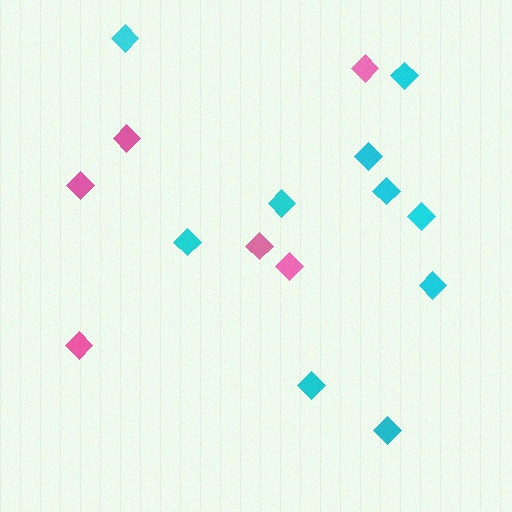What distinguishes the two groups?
There are 2 groups: one group of cyan diamonds (10) and one group of pink diamonds (6).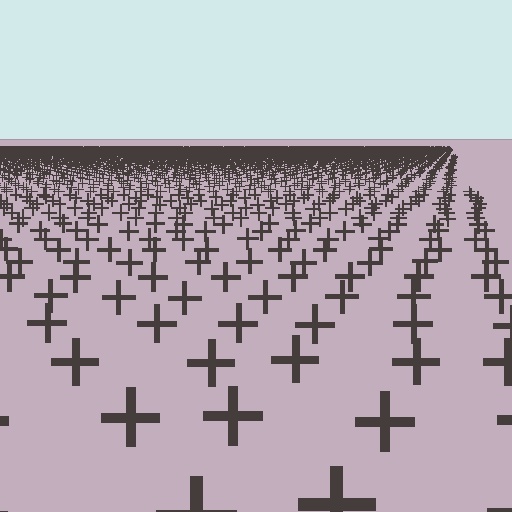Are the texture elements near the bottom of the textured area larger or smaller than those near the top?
Larger. Near the bottom, elements are closer to the viewer and appear at a bigger on-screen size.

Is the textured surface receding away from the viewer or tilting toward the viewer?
The surface is receding away from the viewer. Texture elements get smaller and denser toward the top.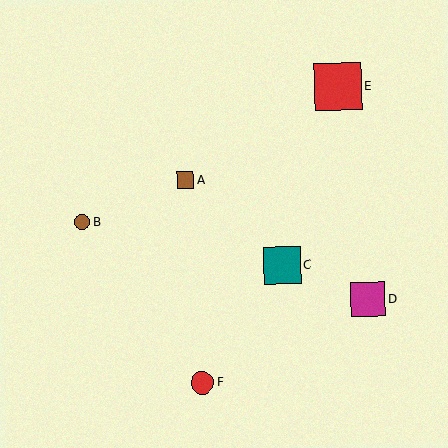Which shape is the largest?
The red square (labeled E) is the largest.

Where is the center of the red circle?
The center of the red circle is at (202, 383).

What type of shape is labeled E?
Shape E is a red square.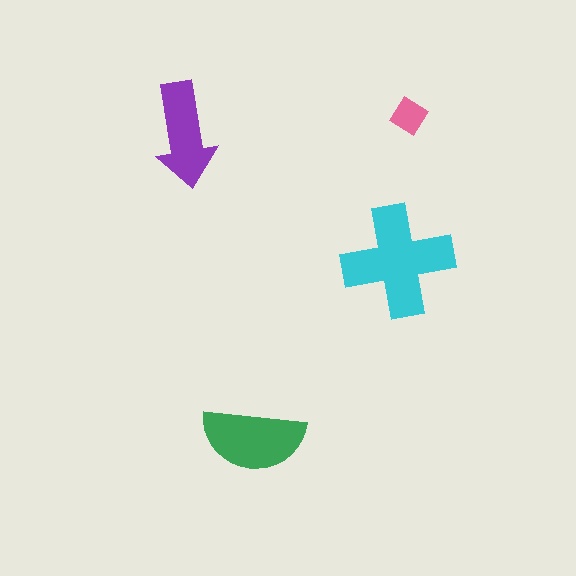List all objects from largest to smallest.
The cyan cross, the green semicircle, the purple arrow, the pink diamond.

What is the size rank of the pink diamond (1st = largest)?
4th.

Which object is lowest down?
The green semicircle is bottommost.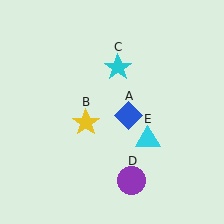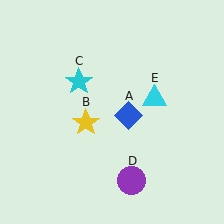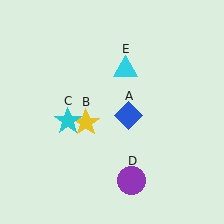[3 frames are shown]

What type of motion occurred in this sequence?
The cyan star (object C), cyan triangle (object E) rotated counterclockwise around the center of the scene.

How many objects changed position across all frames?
2 objects changed position: cyan star (object C), cyan triangle (object E).